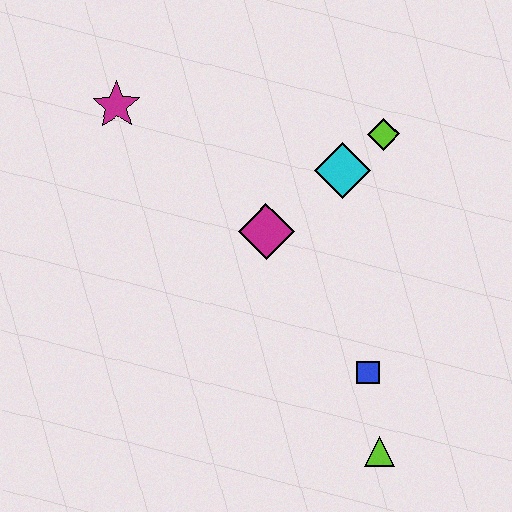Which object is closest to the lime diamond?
The cyan diamond is closest to the lime diamond.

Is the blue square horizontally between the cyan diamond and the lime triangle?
Yes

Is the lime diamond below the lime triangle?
No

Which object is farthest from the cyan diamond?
The lime triangle is farthest from the cyan diamond.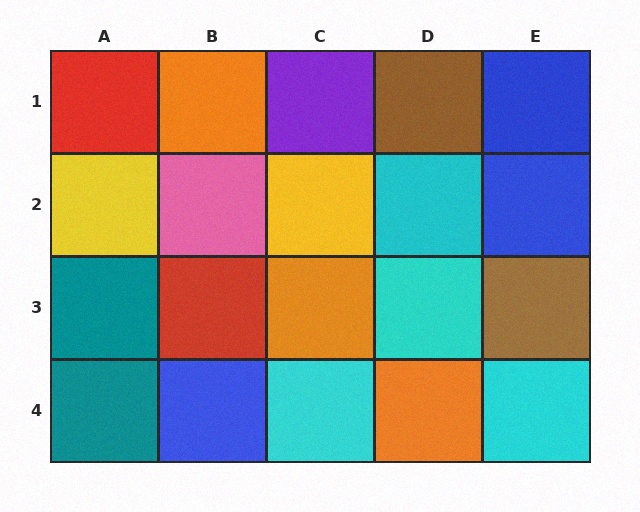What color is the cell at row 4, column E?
Cyan.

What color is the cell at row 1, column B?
Orange.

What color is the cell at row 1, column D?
Brown.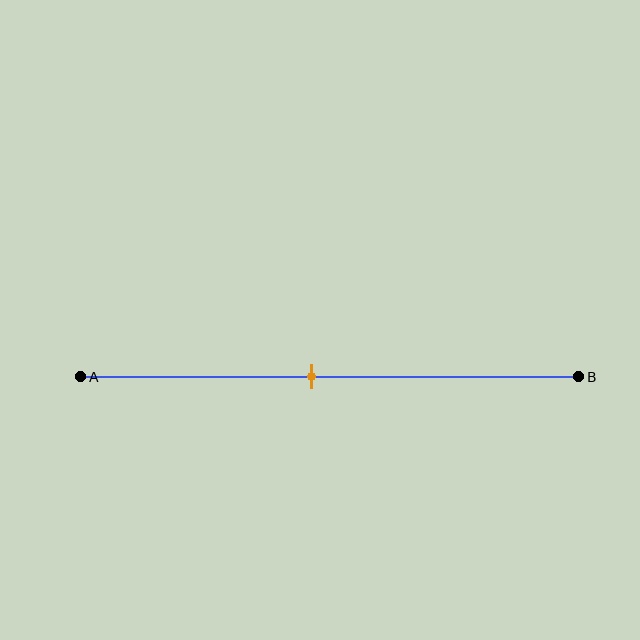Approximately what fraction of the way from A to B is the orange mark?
The orange mark is approximately 45% of the way from A to B.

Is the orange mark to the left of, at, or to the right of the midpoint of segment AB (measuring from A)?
The orange mark is to the left of the midpoint of segment AB.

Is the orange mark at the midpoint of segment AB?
No, the mark is at about 45% from A, not at the 50% midpoint.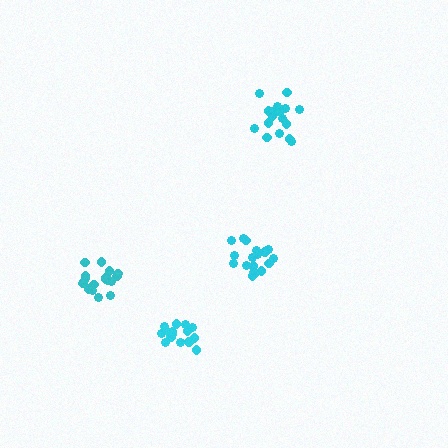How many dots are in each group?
Group 1: 18 dots, Group 2: 18 dots, Group 3: 16 dots, Group 4: 19 dots (71 total).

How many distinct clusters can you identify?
There are 4 distinct clusters.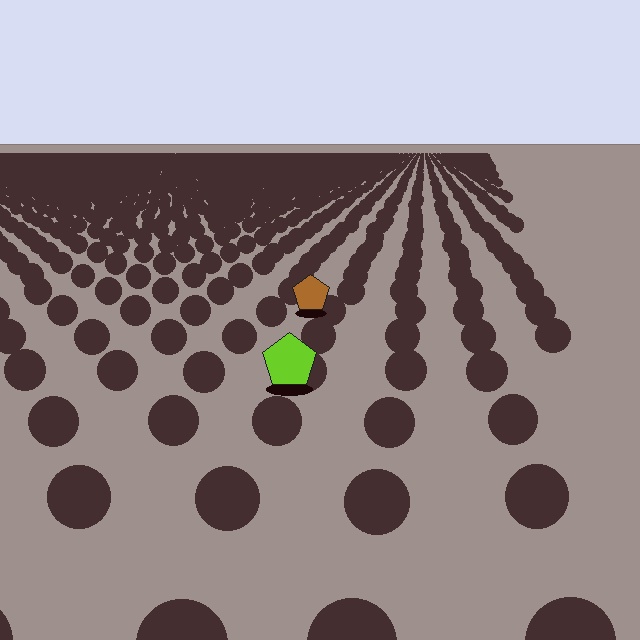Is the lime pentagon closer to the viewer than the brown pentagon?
Yes. The lime pentagon is closer — you can tell from the texture gradient: the ground texture is coarser near it.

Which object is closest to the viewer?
The lime pentagon is closest. The texture marks near it are larger and more spread out.